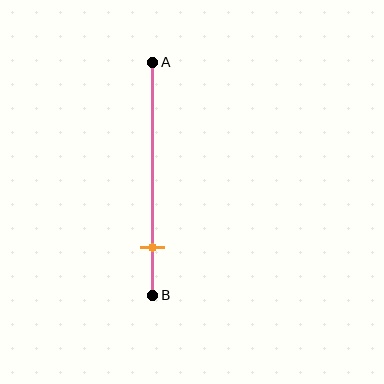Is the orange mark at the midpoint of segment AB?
No, the mark is at about 80% from A, not at the 50% midpoint.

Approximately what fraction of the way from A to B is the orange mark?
The orange mark is approximately 80% of the way from A to B.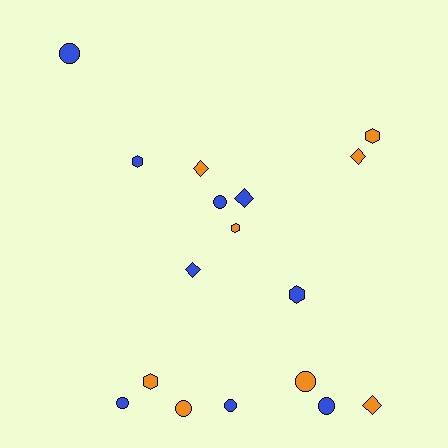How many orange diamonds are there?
There are 3 orange diamonds.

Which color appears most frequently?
Blue, with 9 objects.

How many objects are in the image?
There are 17 objects.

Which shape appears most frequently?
Circle, with 7 objects.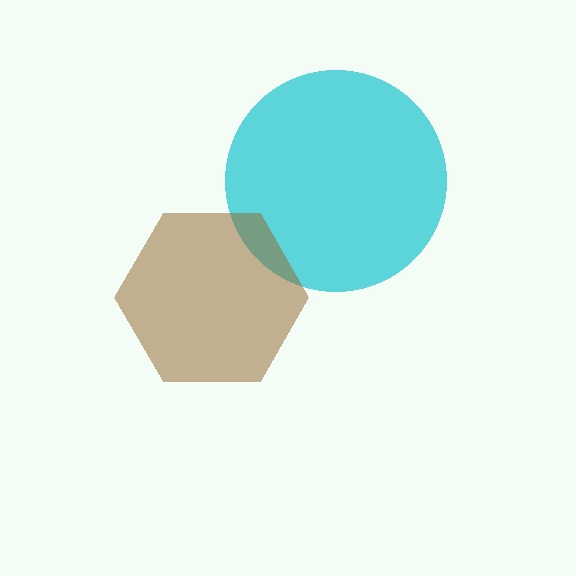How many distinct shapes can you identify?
There are 2 distinct shapes: a cyan circle, a brown hexagon.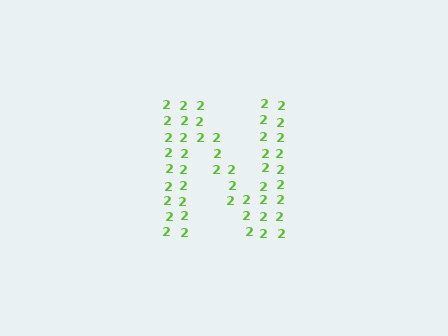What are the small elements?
The small elements are digit 2's.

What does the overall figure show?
The overall figure shows the letter N.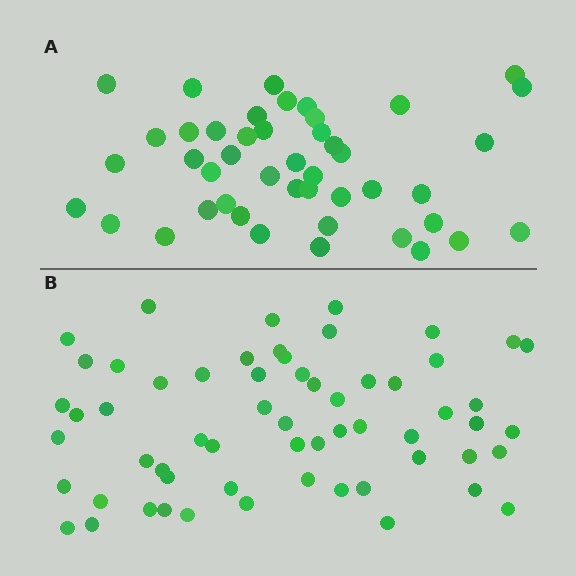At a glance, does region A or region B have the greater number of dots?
Region B (the bottom region) has more dots.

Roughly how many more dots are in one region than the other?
Region B has approximately 15 more dots than region A.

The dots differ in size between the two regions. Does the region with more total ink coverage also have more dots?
No. Region A has more total ink coverage because its dots are larger, but region B actually contains more individual dots. Total area can be misleading — the number of items is what matters here.